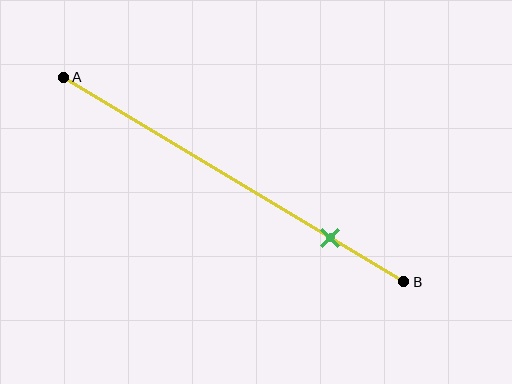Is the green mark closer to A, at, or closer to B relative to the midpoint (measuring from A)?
The green mark is closer to point B than the midpoint of segment AB.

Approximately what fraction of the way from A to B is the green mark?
The green mark is approximately 80% of the way from A to B.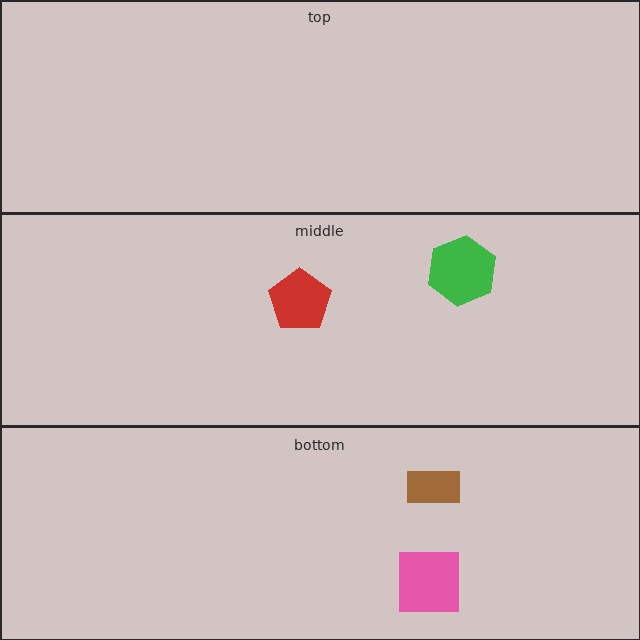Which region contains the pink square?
The bottom region.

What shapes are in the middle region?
The red pentagon, the green hexagon.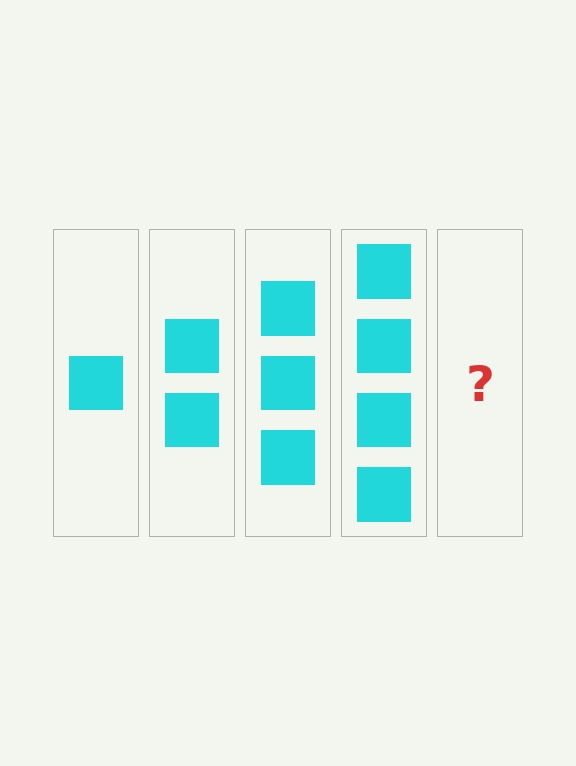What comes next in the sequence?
The next element should be 5 squares.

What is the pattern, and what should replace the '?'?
The pattern is that each step adds one more square. The '?' should be 5 squares.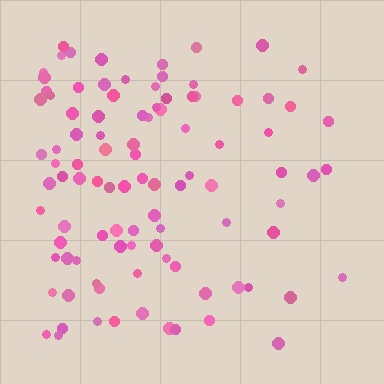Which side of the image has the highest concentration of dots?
The left.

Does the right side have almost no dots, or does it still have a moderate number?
Still a moderate number, just noticeably fewer than the left.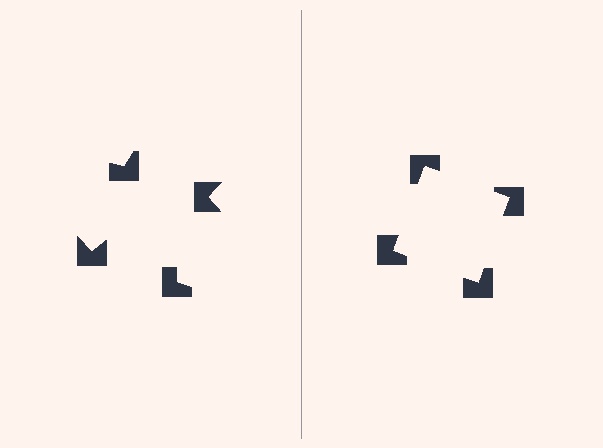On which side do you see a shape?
An illusory square appears on the right side. On the left side the wedge cuts are rotated, so no coherent shape forms.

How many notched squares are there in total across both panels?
8 — 4 on each side.